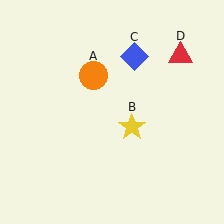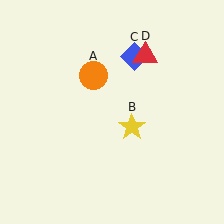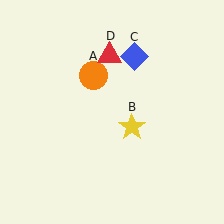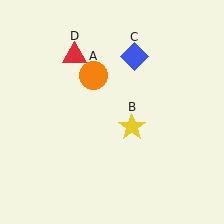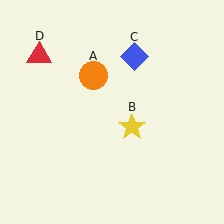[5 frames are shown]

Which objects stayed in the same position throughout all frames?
Orange circle (object A) and yellow star (object B) and blue diamond (object C) remained stationary.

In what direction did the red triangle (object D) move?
The red triangle (object D) moved left.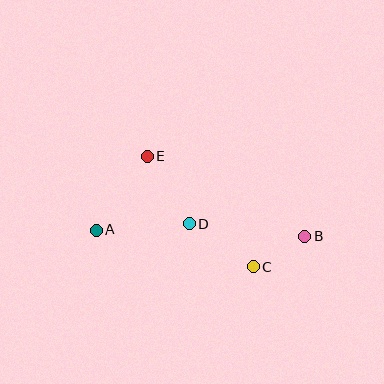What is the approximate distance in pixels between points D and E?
The distance between D and E is approximately 80 pixels.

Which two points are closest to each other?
Points B and C are closest to each other.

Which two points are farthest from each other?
Points A and B are farthest from each other.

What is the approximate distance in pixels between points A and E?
The distance between A and E is approximately 89 pixels.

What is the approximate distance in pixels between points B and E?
The distance between B and E is approximately 177 pixels.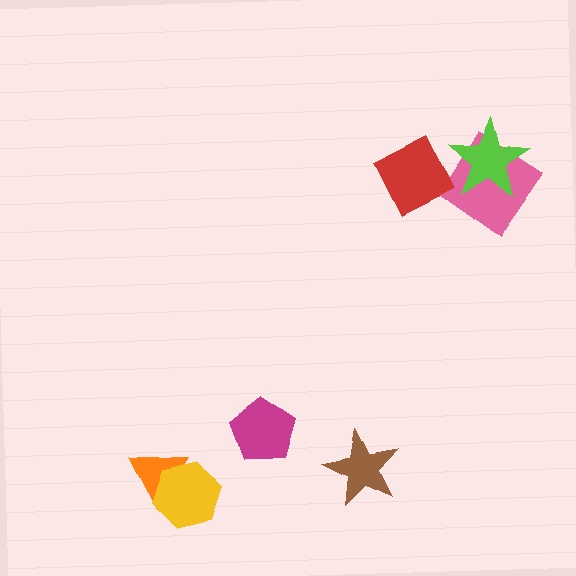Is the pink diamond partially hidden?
Yes, it is partially covered by another shape.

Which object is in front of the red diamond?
The lime star is in front of the red diamond.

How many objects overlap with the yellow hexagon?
1 object overlaps with the yellow hexagon.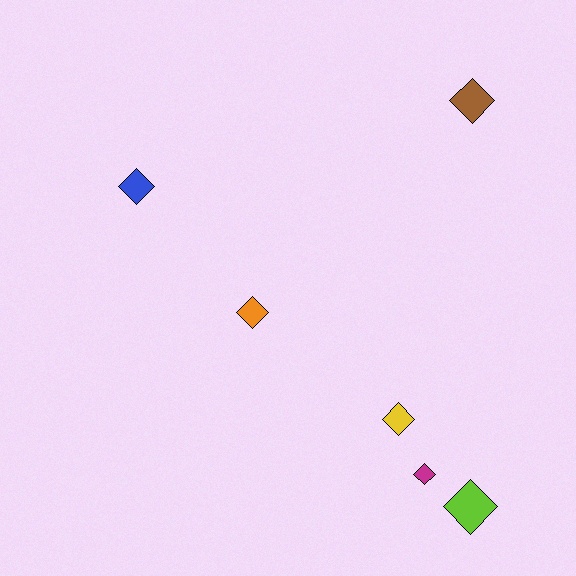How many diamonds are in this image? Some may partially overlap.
There are 6 diamonds.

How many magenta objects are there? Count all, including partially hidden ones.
There is 1 magenta object.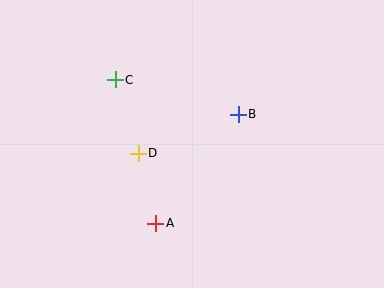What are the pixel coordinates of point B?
Point B is at (238, 114).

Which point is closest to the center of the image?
Point D at (138, 153) is closest to the center.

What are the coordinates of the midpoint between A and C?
The midpoint between A and C is at (136, 151).